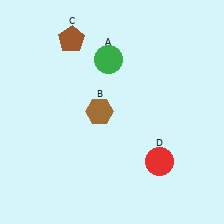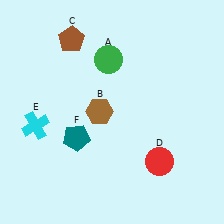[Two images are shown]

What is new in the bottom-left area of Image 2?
A teal pentagon (F) was added in the bottom-left area of Image 2.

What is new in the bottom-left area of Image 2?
A cyan cross (E) was added in the bottom-left area of Image 2.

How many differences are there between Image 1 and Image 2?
There are 2 differences between the two images.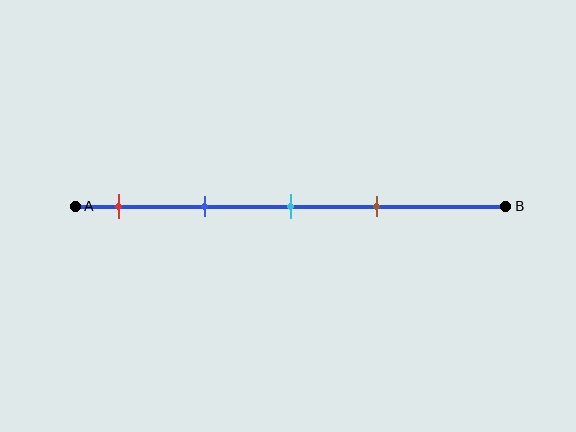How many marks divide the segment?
There are 4 marks dividing the segment.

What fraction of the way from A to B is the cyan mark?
The cyan mark is approximately 50% (0.5) of the way from A to B.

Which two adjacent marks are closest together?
The cyan and brown marks are the closest adjacent pair.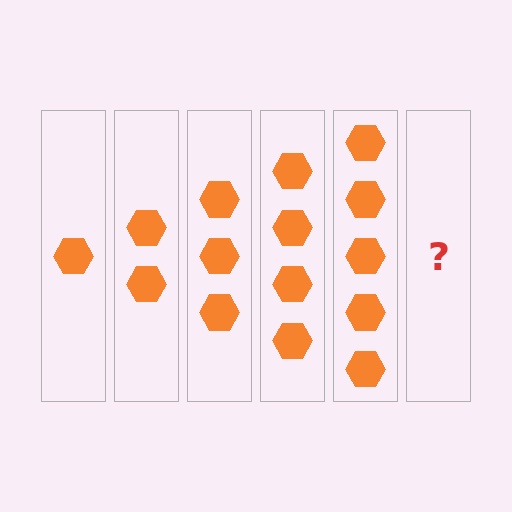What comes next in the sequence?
The next element should be 6 hexagons.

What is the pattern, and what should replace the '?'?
The pattern is that each step adds one more hexagon. The '?' should be 6 hexagons.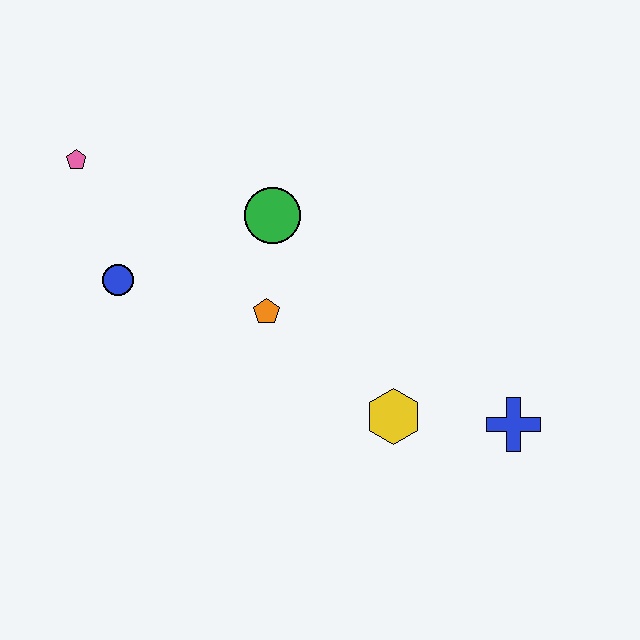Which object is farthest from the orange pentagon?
The blue cross is farthest from the orange pentagon.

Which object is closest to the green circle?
The orange pentagon is closest to the green circle.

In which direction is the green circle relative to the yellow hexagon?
The green circle is above the yellow hexagon.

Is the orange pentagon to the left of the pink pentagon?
No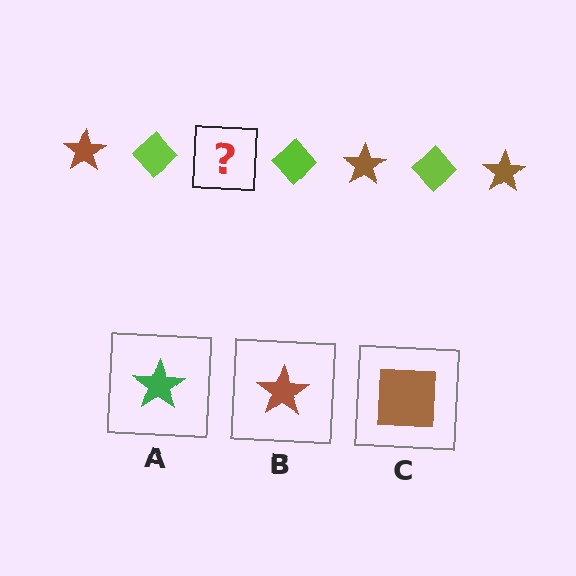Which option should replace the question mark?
Option B.